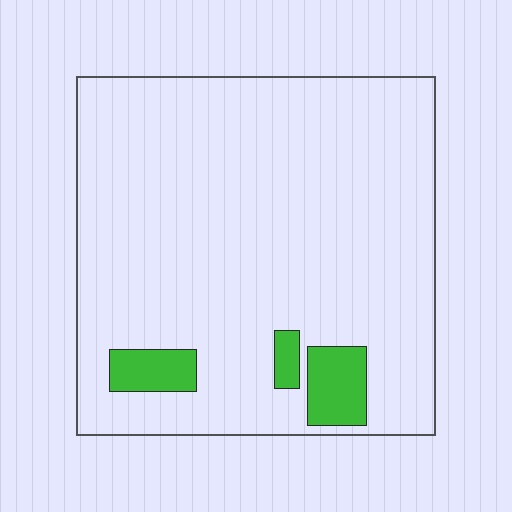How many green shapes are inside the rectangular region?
3.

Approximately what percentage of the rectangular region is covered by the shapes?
Approximately 10%.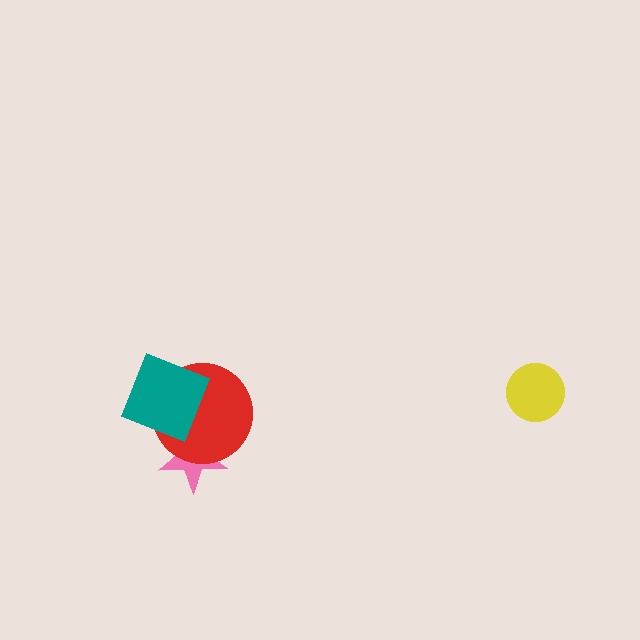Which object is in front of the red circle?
The teal square is in front of the red circle.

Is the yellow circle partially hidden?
No, no other shape covers it.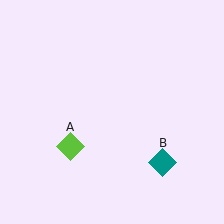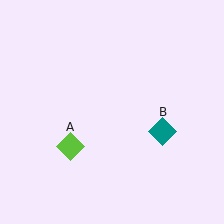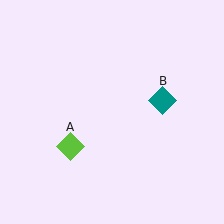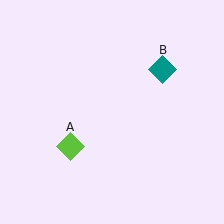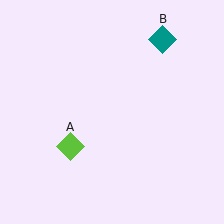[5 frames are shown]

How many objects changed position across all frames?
1 object changed position: teal diamond (object B).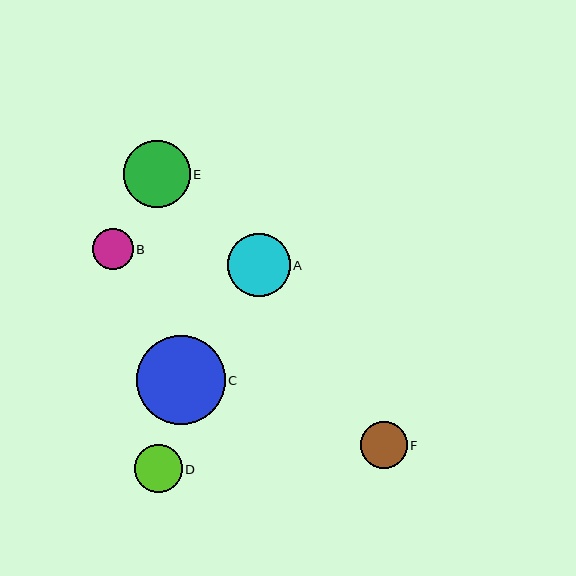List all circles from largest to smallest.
From largest to smallest: C, E, A, D, F, B.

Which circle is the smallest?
Circle B is the smallest with a size of approximately 41 pixels.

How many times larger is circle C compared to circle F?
Circle C is approximately 1.9 times the size of circle F.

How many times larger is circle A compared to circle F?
Circle A is approximately 1.3 times the size of circle F.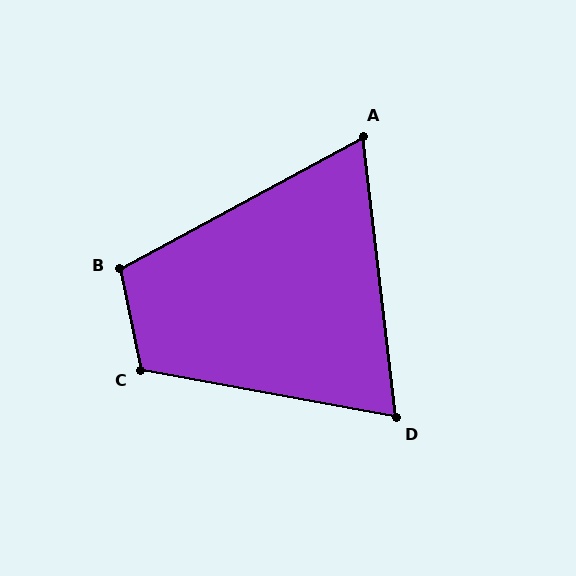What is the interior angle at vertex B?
Approximately 107 degrees (obtuse).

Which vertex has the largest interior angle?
C, at approximately 112 degrees.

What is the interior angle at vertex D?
Approximately 73 degrees (acute).